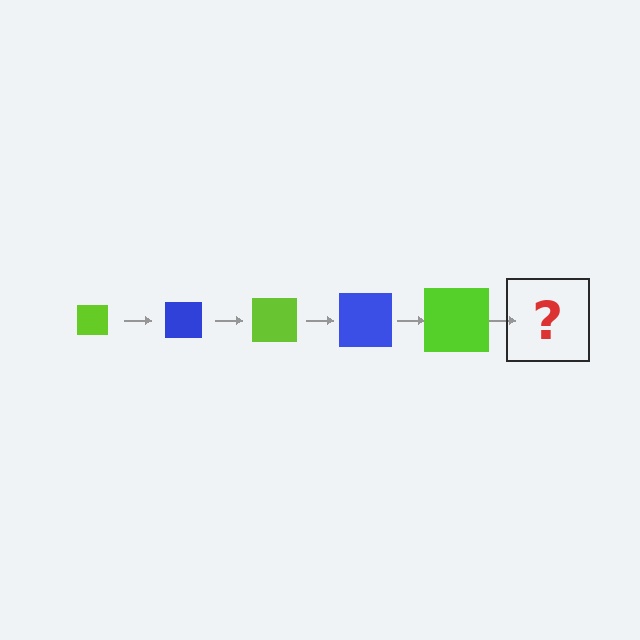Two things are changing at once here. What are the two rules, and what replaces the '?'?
The two rules are that the square grows larger each step and the color cycles through lime and blue. The '?' should be a blue square, larger than the previous one.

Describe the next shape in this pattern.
It should be a blue square, larger than the previous one.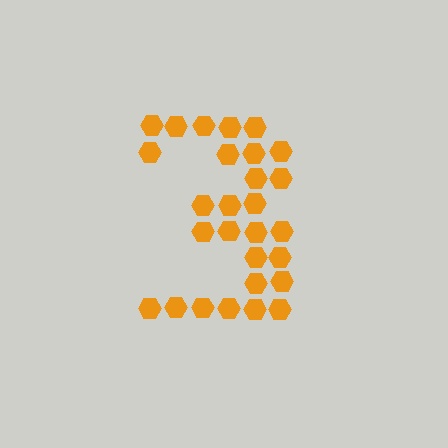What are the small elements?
The small elements are hexagons.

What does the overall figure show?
The overall figure shows the digit 3.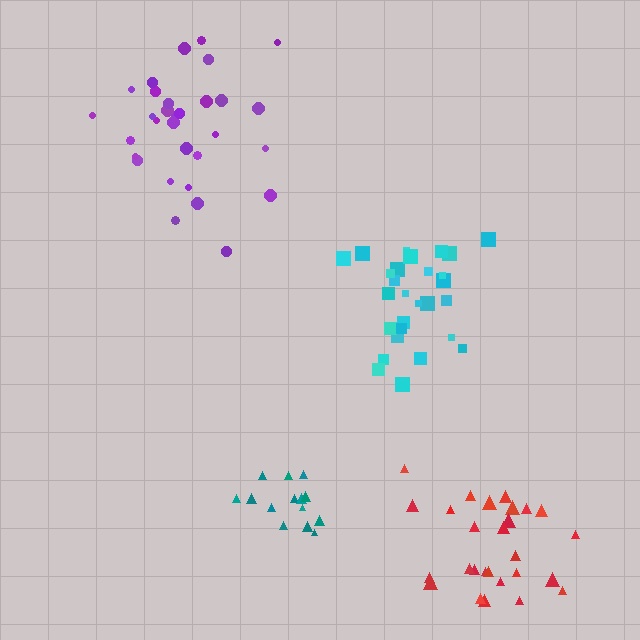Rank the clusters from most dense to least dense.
cyan, teal, red, purple.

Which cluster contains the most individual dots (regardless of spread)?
Purple (31).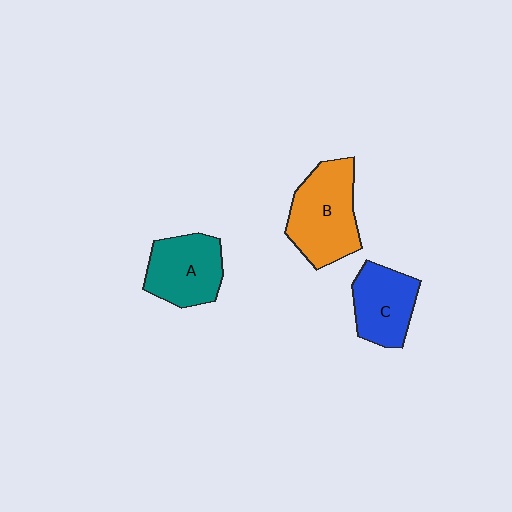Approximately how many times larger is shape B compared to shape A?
Approximately 1.3 times.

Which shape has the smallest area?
Shape C (blue).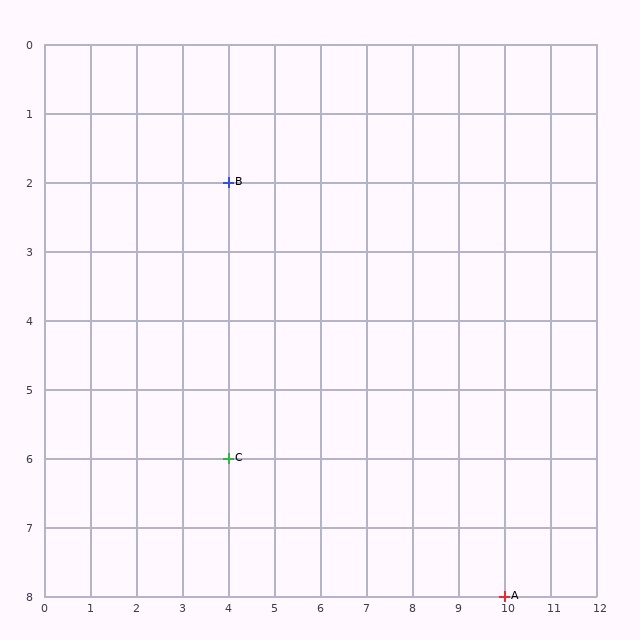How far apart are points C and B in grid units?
Points C and B are 4 rows apart.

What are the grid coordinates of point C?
Point C is at grid coordinates (4, 6).